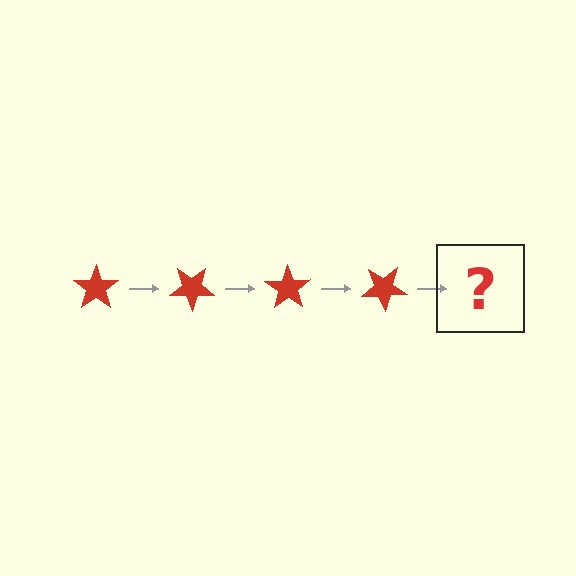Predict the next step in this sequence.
The next step is a red star rotated 140 degrees.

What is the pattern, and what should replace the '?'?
The pattern is that the star rotates 35 degrees each step. The '?' should be a red star rotated 140 degrees.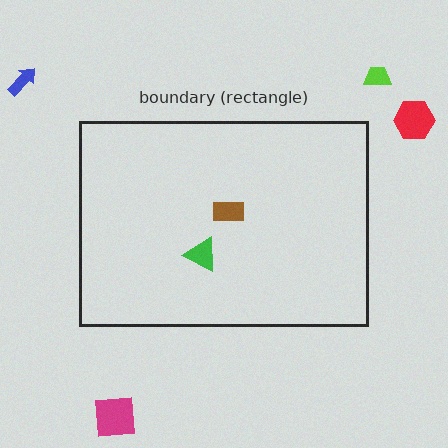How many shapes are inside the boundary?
2 inside, 4 outside.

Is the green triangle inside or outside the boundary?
Inside.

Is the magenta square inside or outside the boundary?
Outside.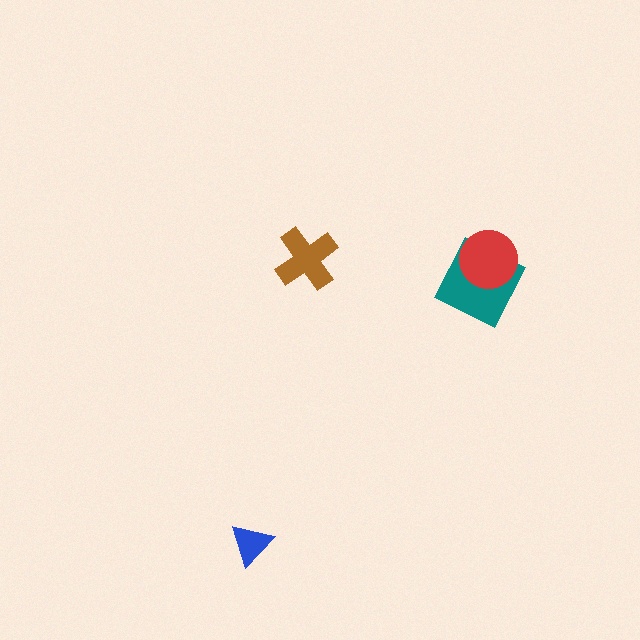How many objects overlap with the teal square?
1 object overlaps with the teal square.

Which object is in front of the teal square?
The red circle is in front of the teal square.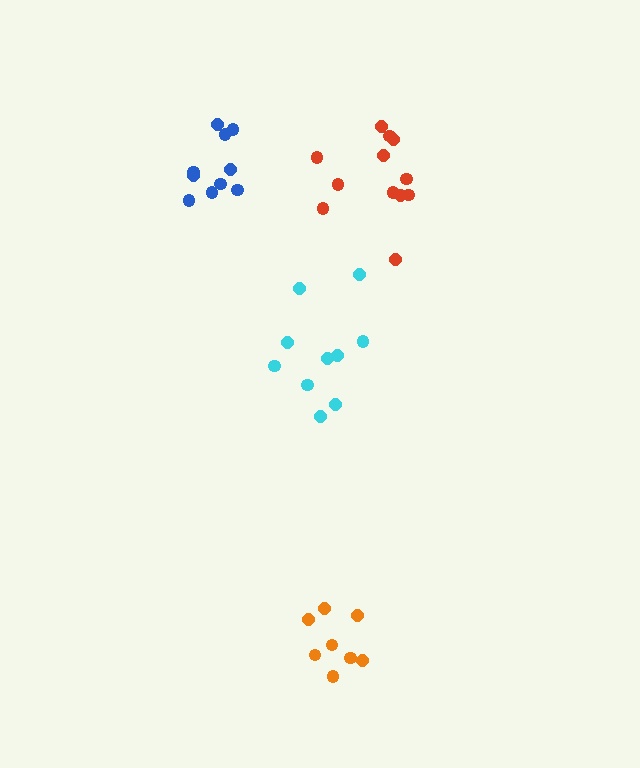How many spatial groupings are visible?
There are 4 spatial groupings.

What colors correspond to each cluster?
The clusters are colored: orange, cyan, blue, red.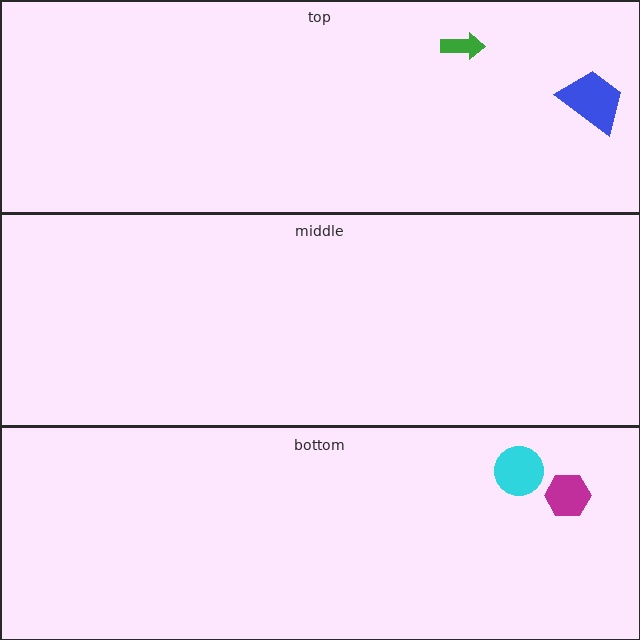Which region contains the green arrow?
The top region.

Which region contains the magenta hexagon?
The bottom region.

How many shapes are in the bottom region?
2.